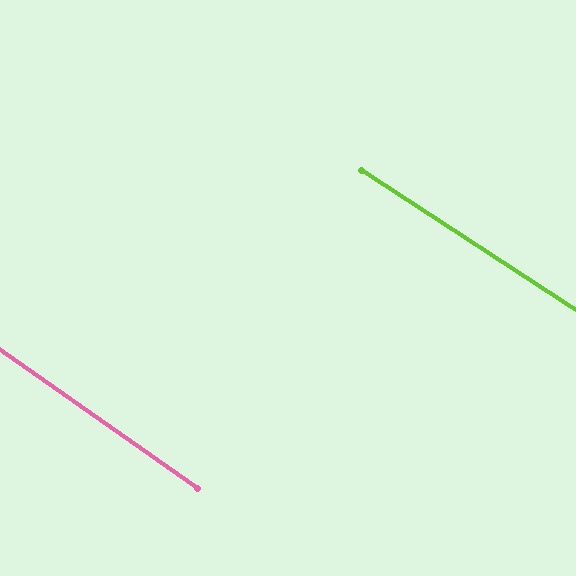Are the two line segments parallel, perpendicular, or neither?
Parallel — their directions differ by only 1.8°.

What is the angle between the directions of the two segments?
Approximately 2 degrees.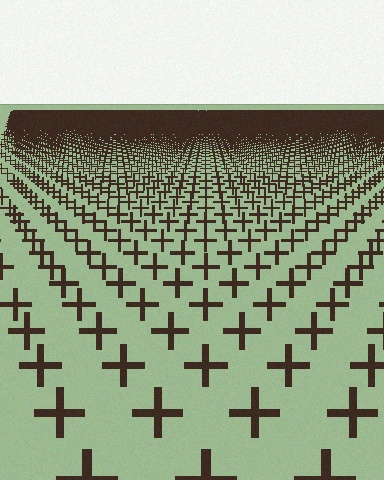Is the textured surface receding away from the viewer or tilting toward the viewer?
The surface is receding away from the viewer. Texture elements get smaller and denser toward the top.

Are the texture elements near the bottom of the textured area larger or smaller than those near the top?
Larger. Near the bottom, elements are closer to the viewer and appear at a bigger on-screen size.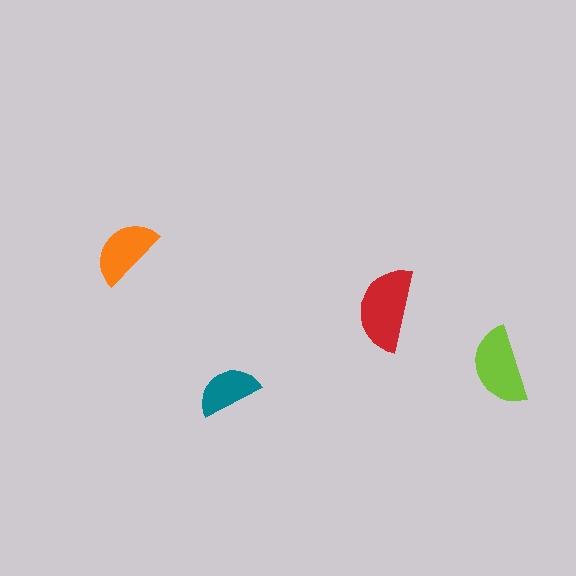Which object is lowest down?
The teal semicircle is bottommost.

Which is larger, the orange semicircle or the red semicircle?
The red one.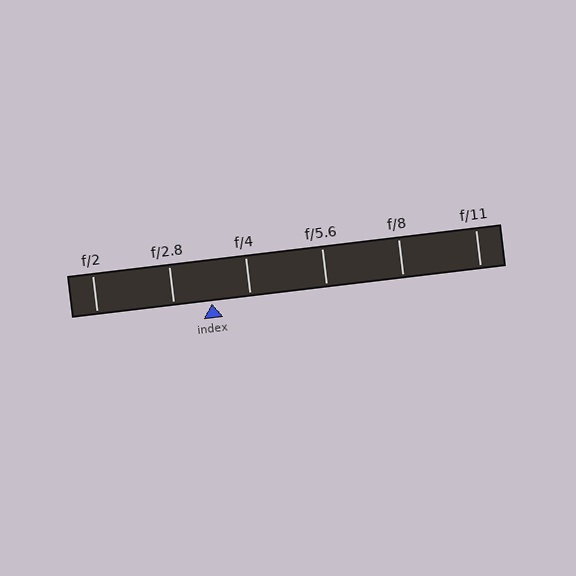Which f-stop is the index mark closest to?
The index mark is closest to f/4.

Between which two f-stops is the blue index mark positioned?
The index mark is between f/2.8 and f/4.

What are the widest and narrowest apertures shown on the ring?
The widest aperture shown is f/2 and the narrowest is f/11.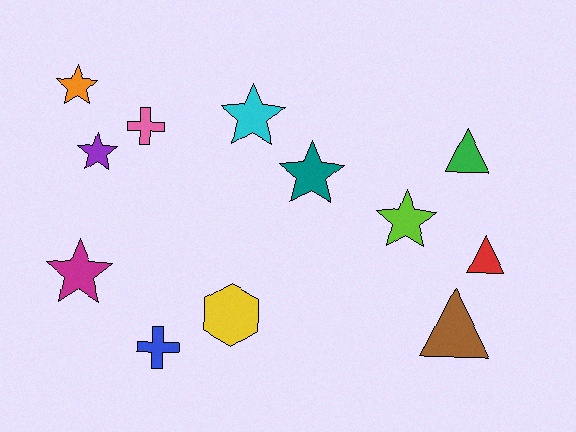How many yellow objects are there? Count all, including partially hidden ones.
There is 1 yellow object.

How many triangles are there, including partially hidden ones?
There are 3 triangles.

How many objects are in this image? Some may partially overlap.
There are 12 objects.